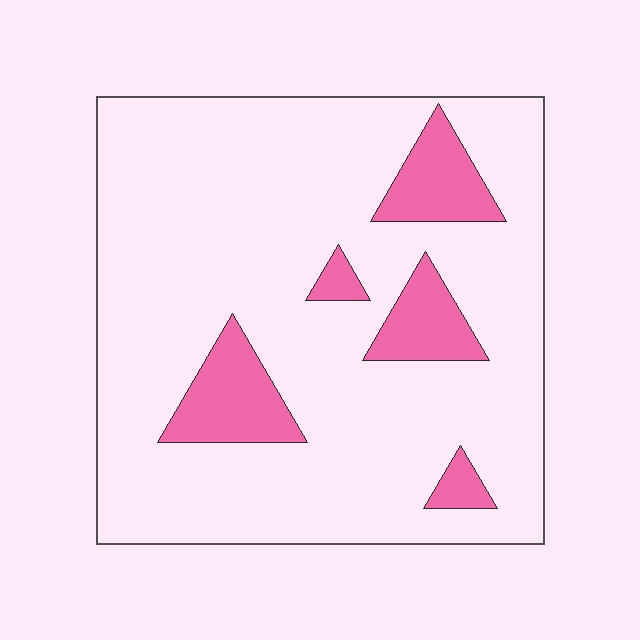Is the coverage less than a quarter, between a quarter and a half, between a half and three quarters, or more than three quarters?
Less than a quarter.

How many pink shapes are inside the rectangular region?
5.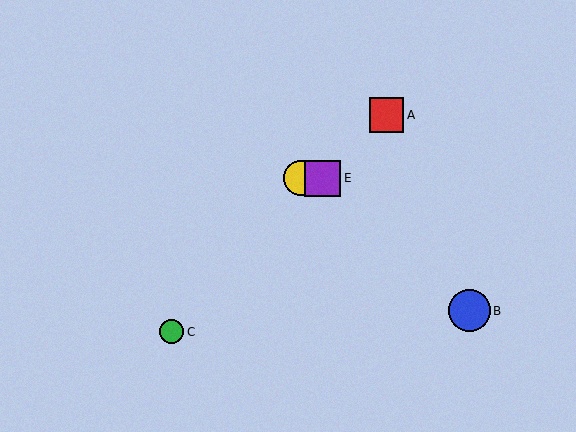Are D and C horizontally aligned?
No, D is at y≈178 and C is at y≈332.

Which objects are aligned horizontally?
Objects D, E are aligned horizontally.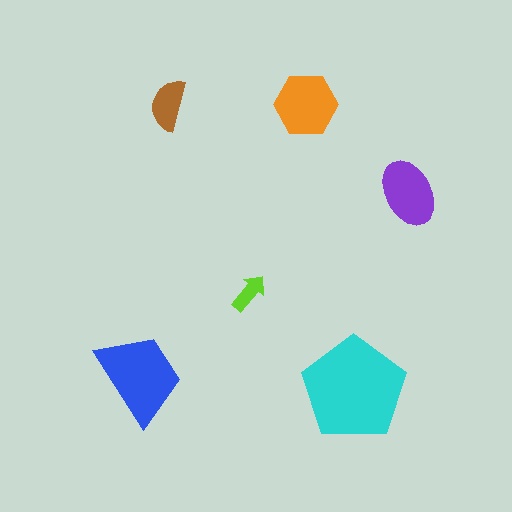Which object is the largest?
The cyan pentagon.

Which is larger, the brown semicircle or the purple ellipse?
The purple ellipse.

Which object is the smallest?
The lime arrow.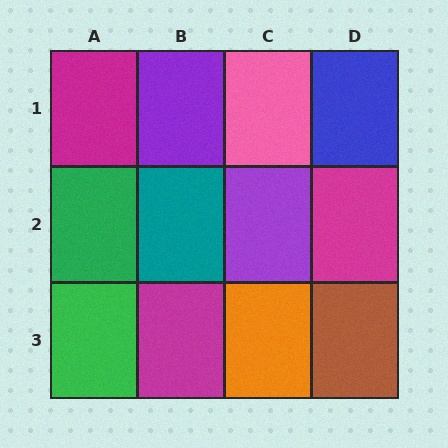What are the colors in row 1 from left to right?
Magenta, purple, pink, blue.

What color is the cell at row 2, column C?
Purple.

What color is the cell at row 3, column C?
Orange.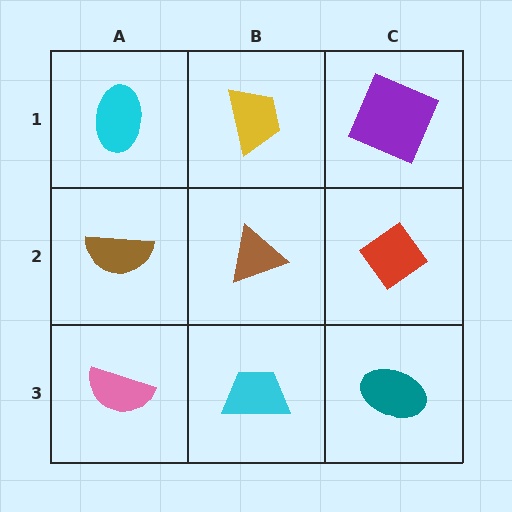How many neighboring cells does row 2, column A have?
3.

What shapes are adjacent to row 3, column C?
A red diamond (row 2, column C), a cyan trapezoid (row 3, column B).